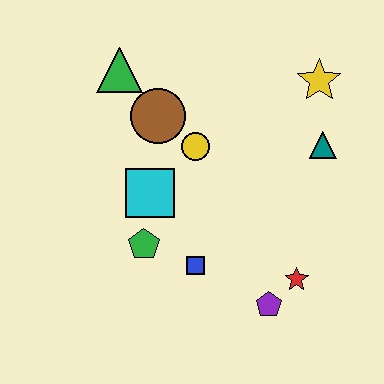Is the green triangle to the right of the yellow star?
No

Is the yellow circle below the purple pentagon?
No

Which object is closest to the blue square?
The green pentagon is closest to the blue square.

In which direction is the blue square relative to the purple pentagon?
The blue square is to the left of the purple pentagon.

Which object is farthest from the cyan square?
The yellow star is farthest from the cyan square.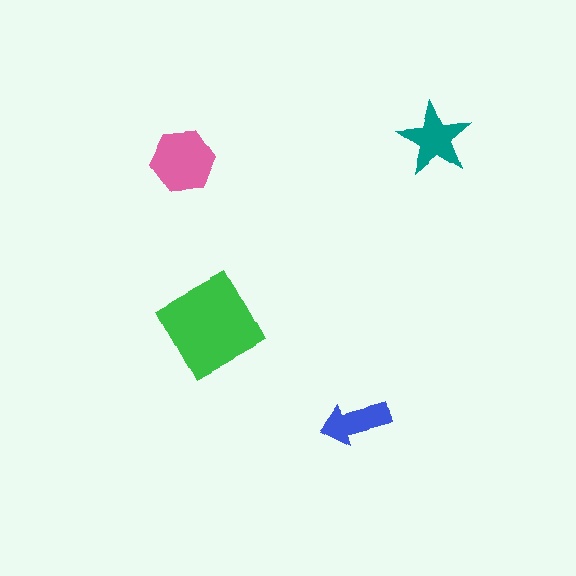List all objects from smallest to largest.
The blue arrow, the teal star, the pink hexagon, the green square.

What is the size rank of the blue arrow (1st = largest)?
4th.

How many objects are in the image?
There are 4 objects in the image.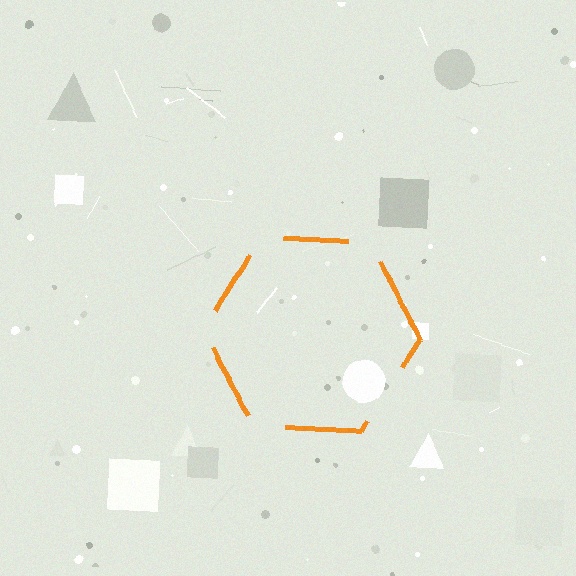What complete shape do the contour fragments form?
The contour fragments form a hexagon.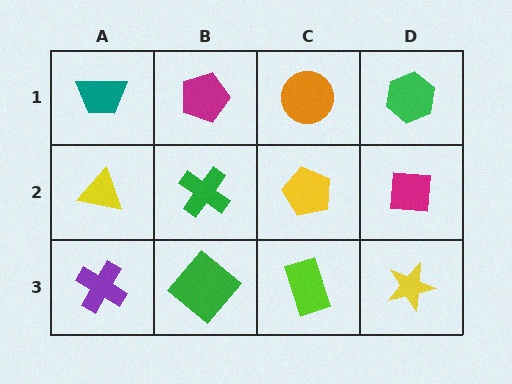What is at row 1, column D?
A green hexagon.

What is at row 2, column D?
A magenta square.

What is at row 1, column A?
A teal trapezoid.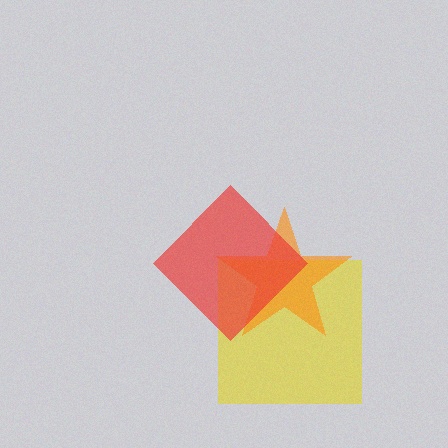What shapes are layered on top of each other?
The layered shapes are: a yellow square, an orange star, a red diamond.